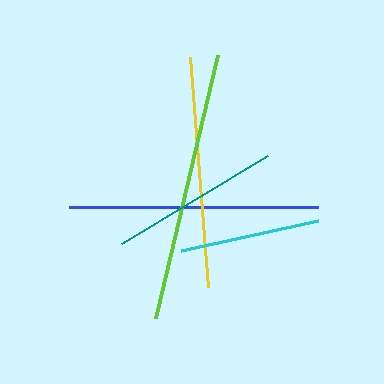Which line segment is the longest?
The lime line is the longest at approximately 270 pixels.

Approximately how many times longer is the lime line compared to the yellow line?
The lime line is approximately 1.2 times the length of the yellow line.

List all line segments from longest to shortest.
From longest to shortest: lime, blue, yellow, teal, cyan.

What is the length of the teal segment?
The teal segment is approximately 171 pixels long.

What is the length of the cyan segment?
The cyan segment is approximately 140 pixels long.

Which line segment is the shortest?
The cyan line is the shortest at approximately 140 pixels.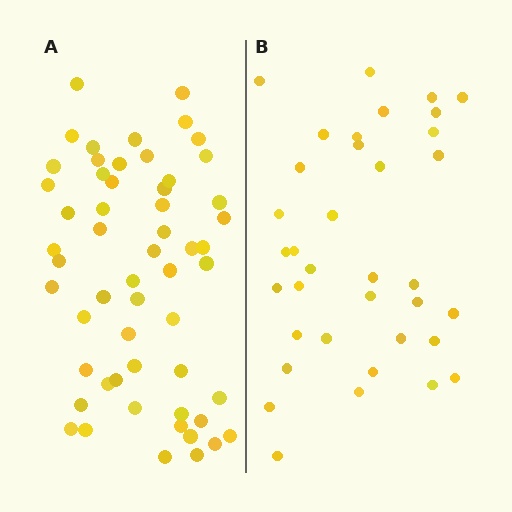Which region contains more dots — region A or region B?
Region A (the left region) has more dots.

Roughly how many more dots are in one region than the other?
Region A has approximately 20 more dots than region B.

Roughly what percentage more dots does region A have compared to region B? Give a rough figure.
About 55% more.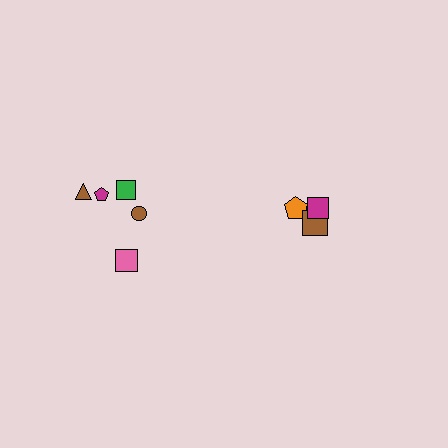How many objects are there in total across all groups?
There are 8 objects.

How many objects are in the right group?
There are 3 objects.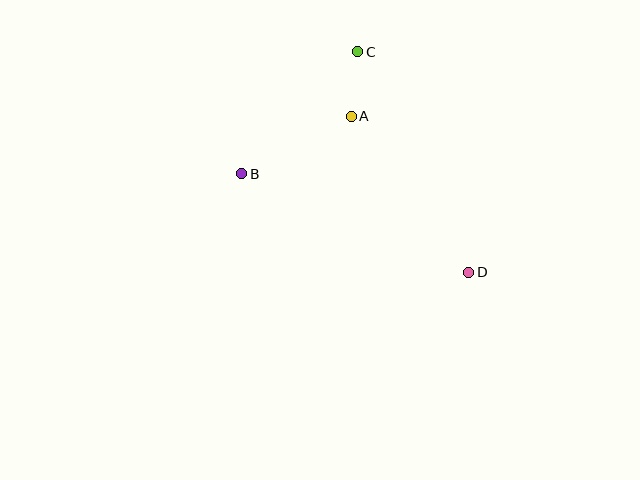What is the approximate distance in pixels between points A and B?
The distance between A and B is approximately 123 pixels.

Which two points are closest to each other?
Points A and C are closest to each other.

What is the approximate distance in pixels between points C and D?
The distance between C and D is approximately 247 pixels.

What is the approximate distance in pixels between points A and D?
The distance between A and D is approximately 195 pixels.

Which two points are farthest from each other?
Points B and D are farthest from each other.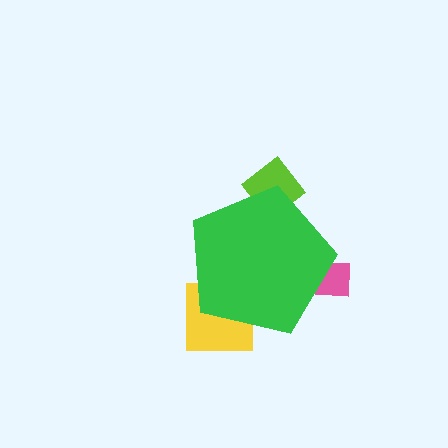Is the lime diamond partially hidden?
Yes, the lime diamond is partially hidden behind the green pentagon.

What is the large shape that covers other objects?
A green pentagon.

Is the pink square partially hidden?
Yes, the pink square is partially hidden behind the green pentagon.